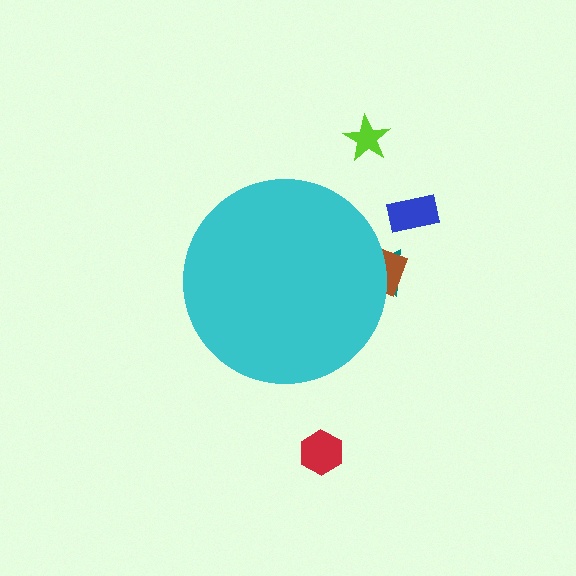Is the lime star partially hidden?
No, the lime star is fully visible.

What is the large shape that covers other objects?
A cyan circle.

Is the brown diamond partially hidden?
Yes, the brown diamond is partially hidden behind the cyan circle.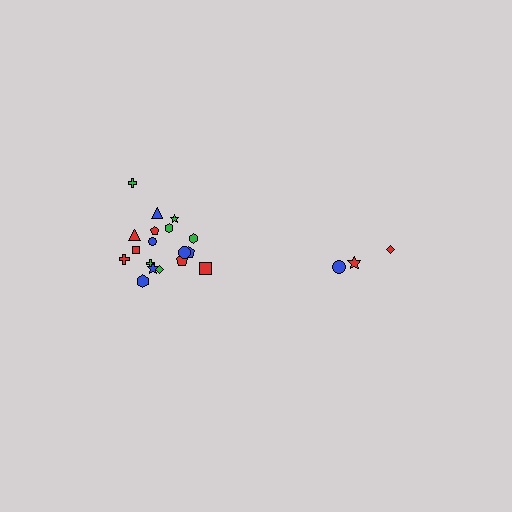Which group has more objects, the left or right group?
The left group.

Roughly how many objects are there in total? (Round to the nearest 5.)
Roughly 20 objects in total.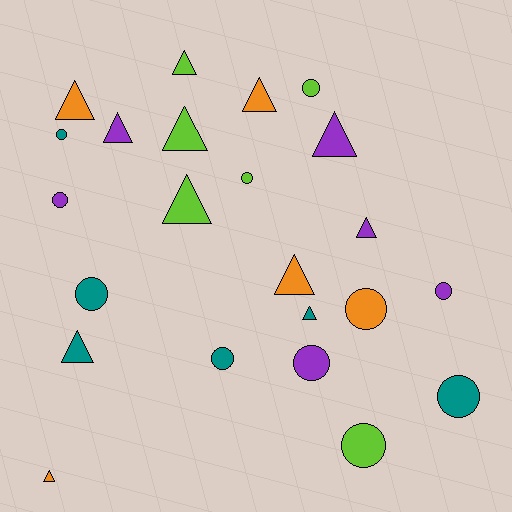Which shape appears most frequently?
Triangle, with 12 objects.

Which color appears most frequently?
Lime, with 6 objects.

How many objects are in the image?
There are 23 objects.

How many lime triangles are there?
There are 3 lime triangles.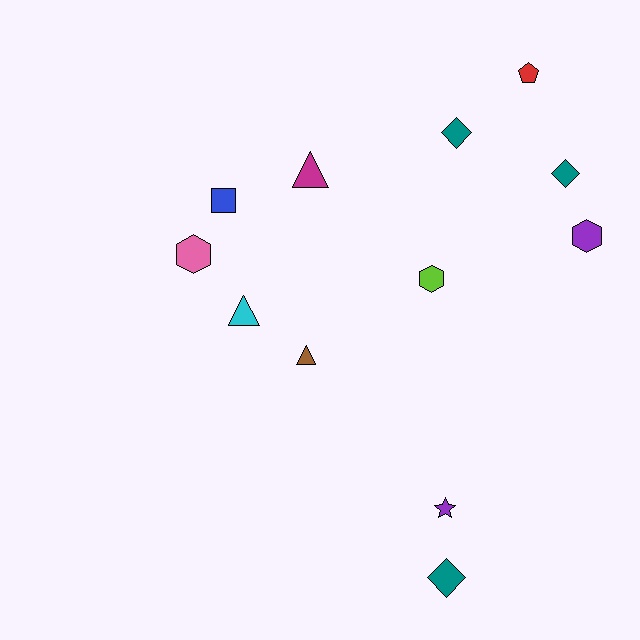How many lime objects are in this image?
There is 1 lime object.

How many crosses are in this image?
There are no crosses.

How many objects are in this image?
There are 12 objects.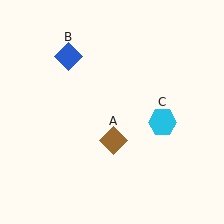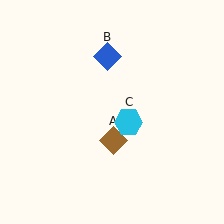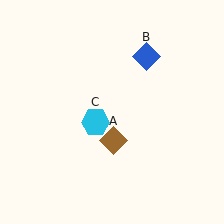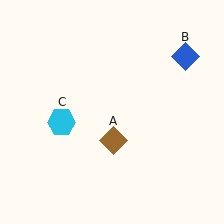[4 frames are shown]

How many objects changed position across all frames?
2 objects changed position: blue diamond (object B), cyan hexagon (object C).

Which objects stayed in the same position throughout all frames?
Brown diamond (object A) remained stationary.